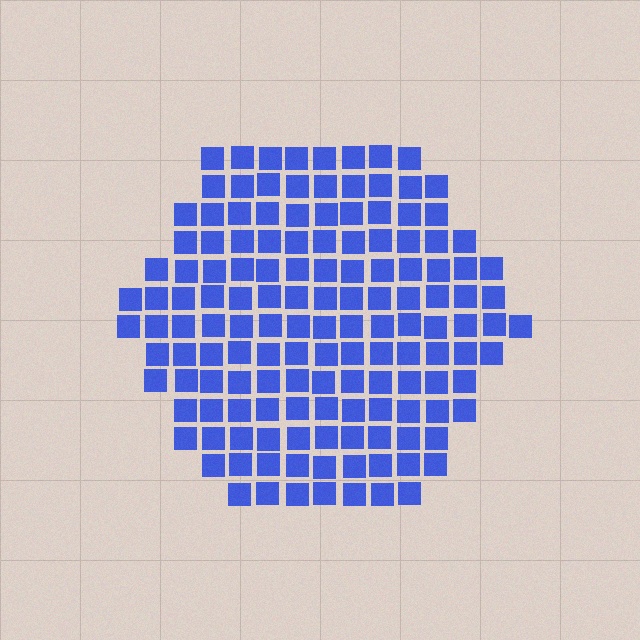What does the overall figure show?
The overall figure shows a hexagon.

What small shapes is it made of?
It is made of small squares.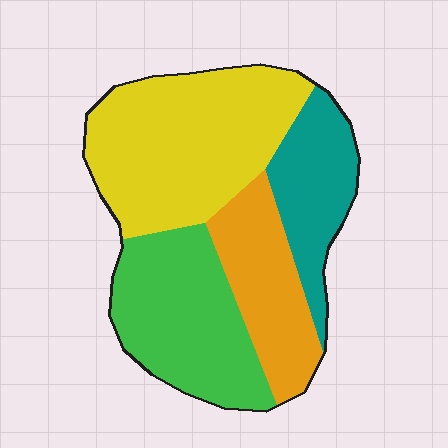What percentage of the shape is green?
Green covers about 25% of the shape.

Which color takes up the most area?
Yellow, at roughly 35%.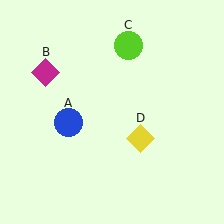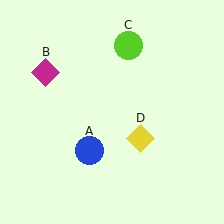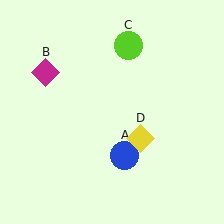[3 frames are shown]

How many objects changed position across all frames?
1 object changed position: blue circle (object A).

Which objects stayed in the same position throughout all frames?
Magenta diamond (object B) and lime circle (object C) and yellow diamond (object D) remained stationary.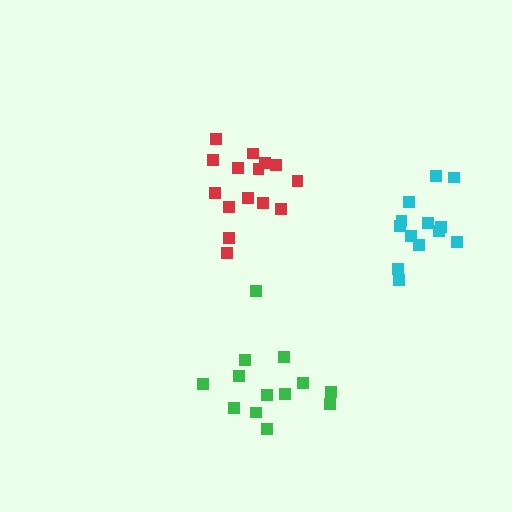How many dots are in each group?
Group 1: 13 dots, Group 2: 15 dots, Group 3: 13 dots (41 total).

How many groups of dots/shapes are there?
There are 3 groups.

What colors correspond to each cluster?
The clusters are colored: green, red, cyan.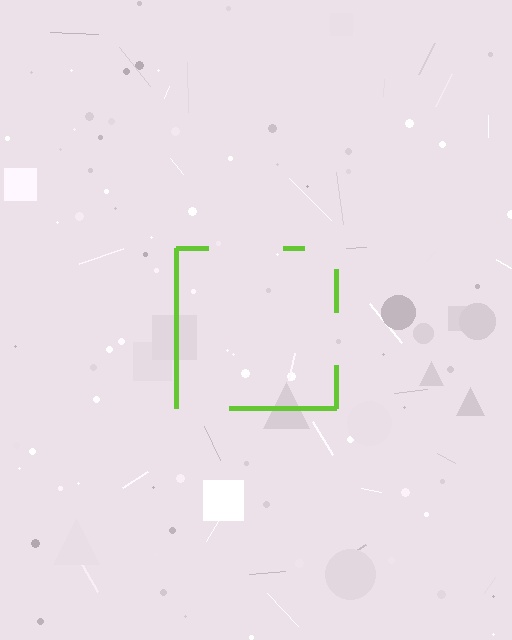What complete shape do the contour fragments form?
The contour fragments form a square.